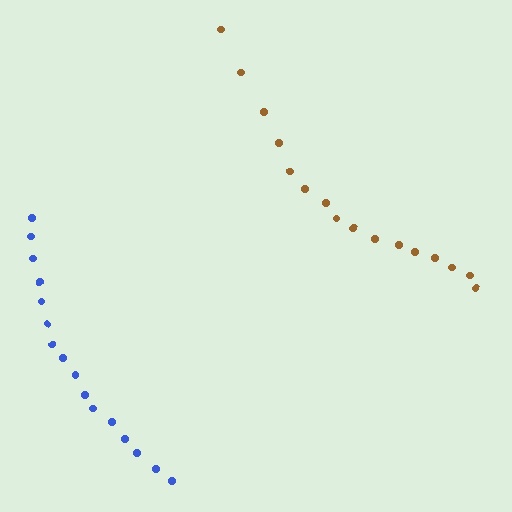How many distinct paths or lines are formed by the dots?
There are 2 distinct paths.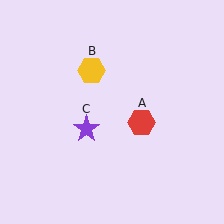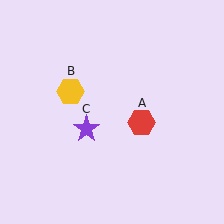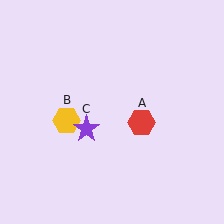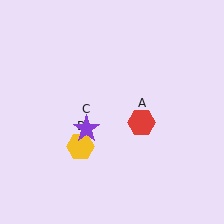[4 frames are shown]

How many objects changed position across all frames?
1 object changed position: yellow hexagon (object B).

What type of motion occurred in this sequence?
The yellow hexagon (object B) rotated counterclockwise around the center of the scene.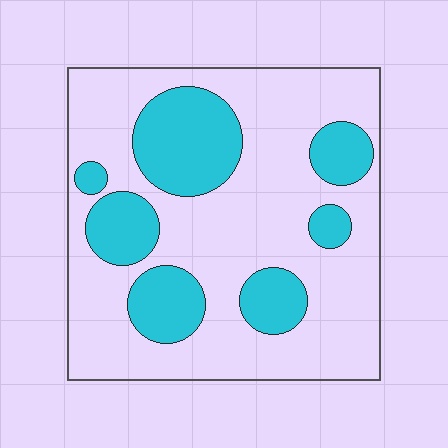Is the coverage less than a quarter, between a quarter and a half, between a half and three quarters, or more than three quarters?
Between a quarter and a half.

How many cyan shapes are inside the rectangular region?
7.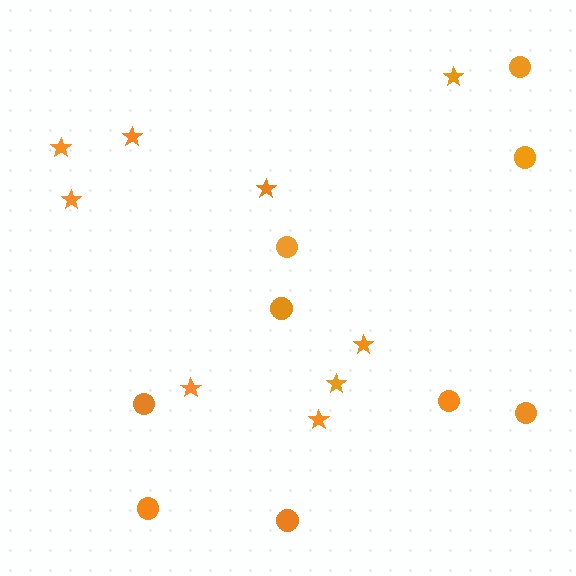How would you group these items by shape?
There are 2 groups: one group of circles (9) and one group of stars (9).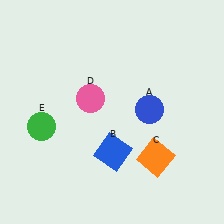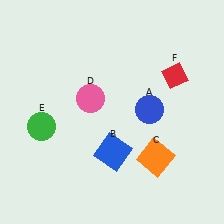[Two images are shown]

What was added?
A red diamond (F) was added in Image 2.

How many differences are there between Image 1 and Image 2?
There is 1 difference between the two images.